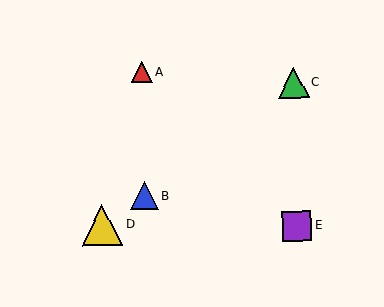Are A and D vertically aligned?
No, A is at x≈142 and D is at x≈102.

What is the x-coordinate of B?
Object B is at x≈145.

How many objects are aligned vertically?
2 objects (A, B) are aligned vertically.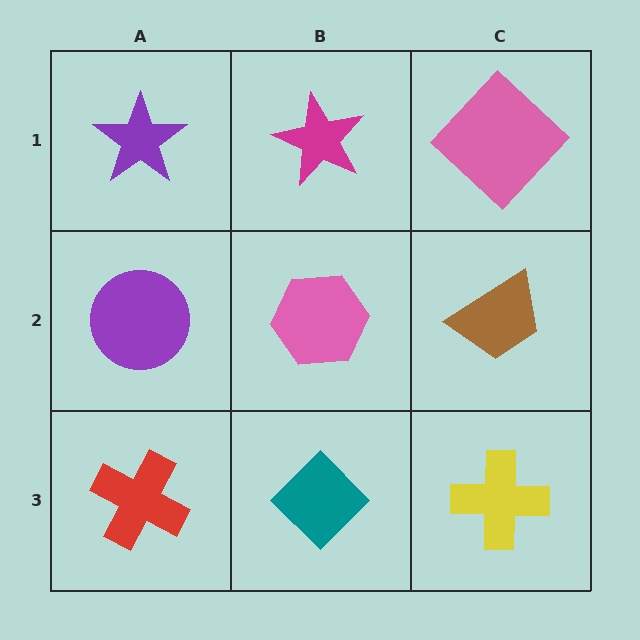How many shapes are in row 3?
3 shapes.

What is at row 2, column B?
A pink hexagon.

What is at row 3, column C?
A yellow cross.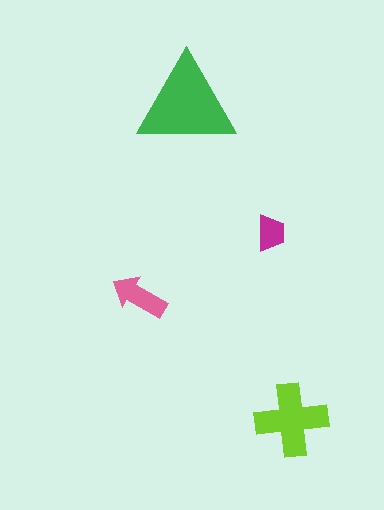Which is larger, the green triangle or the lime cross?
The green triangle.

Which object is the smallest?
The magenta trapezoid.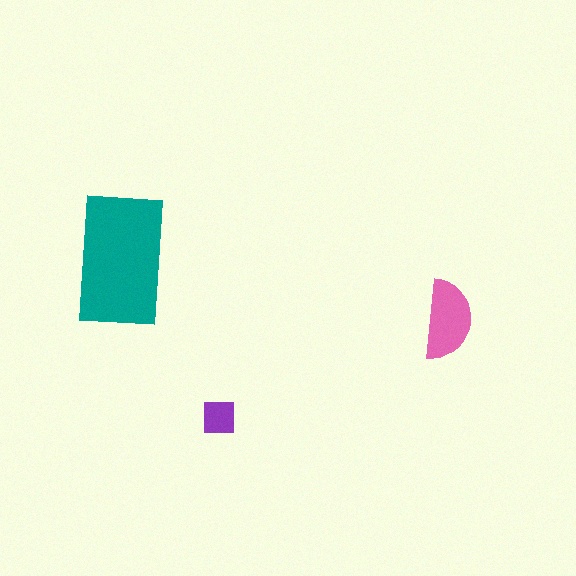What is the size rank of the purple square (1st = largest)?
3rd.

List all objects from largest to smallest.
The teal rectangle, the pink semicircle, the purple square.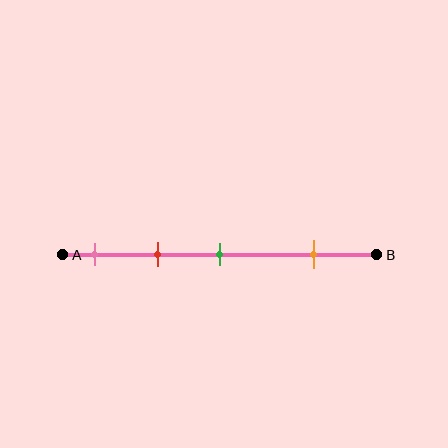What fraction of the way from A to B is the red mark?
The red mark is approximately 30% (0.3) of the way from A to B.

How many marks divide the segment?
There are 4 marks dividing the segment.